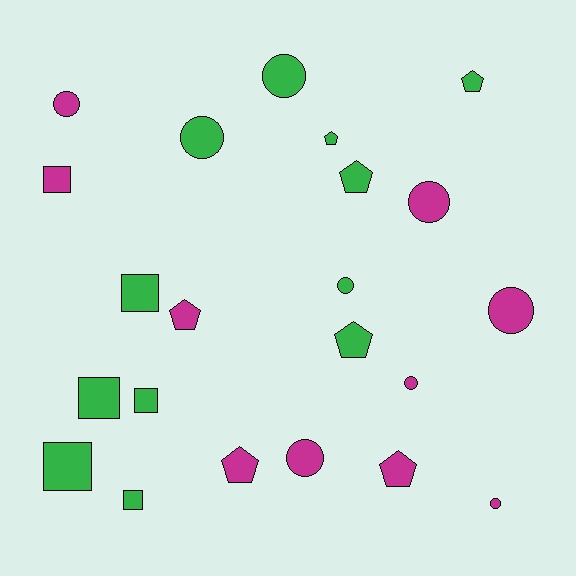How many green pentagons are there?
There are 4 green pentagons.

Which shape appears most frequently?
Circle, with 9 objects.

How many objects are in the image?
There are 22 objects.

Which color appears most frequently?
Green, with 12 objects.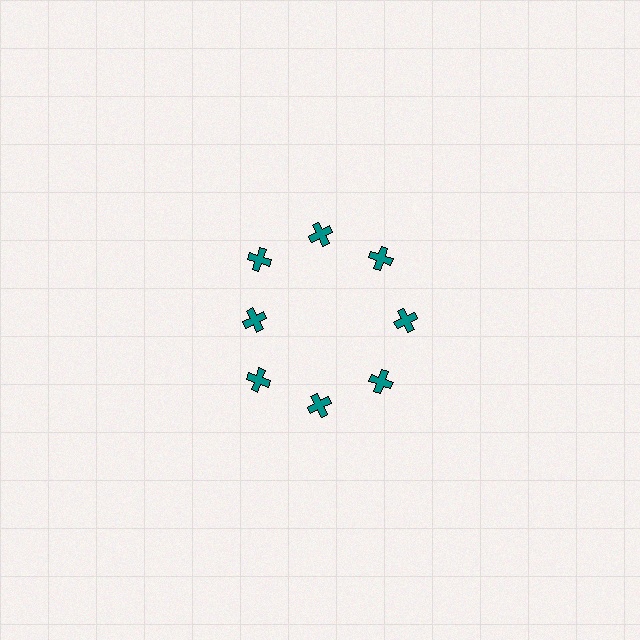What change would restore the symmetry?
The symmetry would be restored by moving it outward, back onto the ring so that all 8 crosses sit at equal angles and equal distance from the center.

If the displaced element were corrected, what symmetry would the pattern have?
It would have 8-fold rotational symmetry — the pattern would map onto itself every 45 degrees.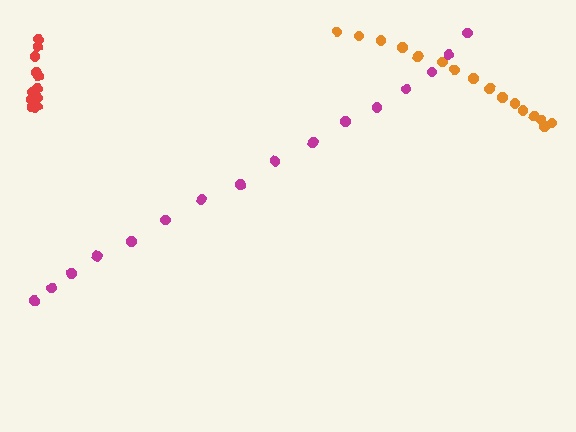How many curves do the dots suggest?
There are 3 distinct paths.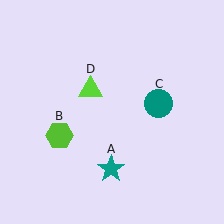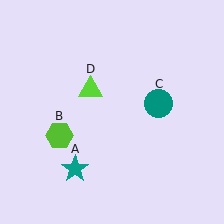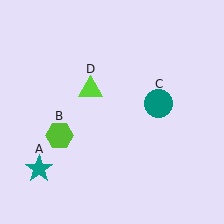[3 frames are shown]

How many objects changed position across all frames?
1 object changed position: teal star (object A).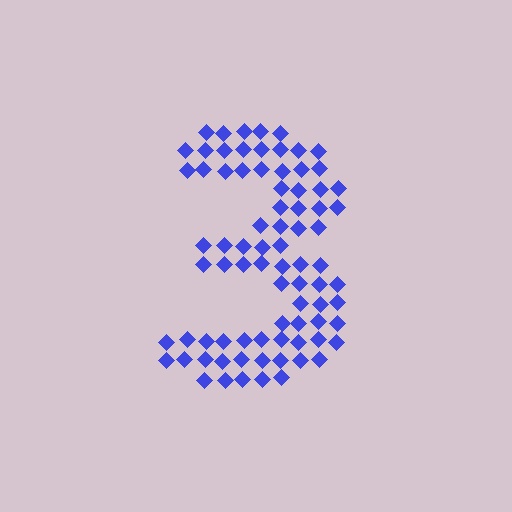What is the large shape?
The large shape is the digit 3.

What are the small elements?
The small elements are diamonds.